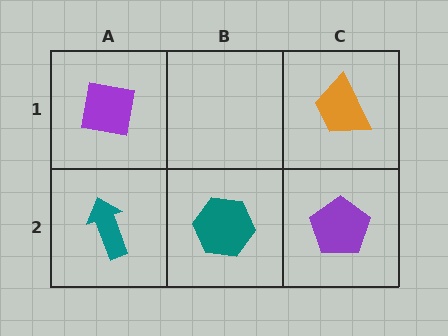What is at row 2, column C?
A purple pentagon.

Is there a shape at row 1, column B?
No, that cell is empty.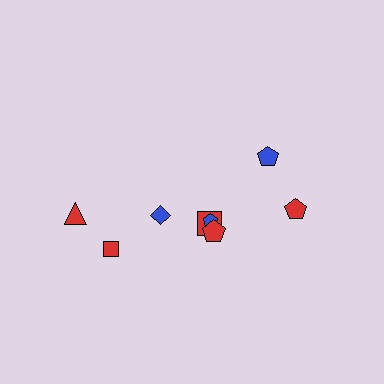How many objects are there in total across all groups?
There are 8 objects.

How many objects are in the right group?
There are 5 objects.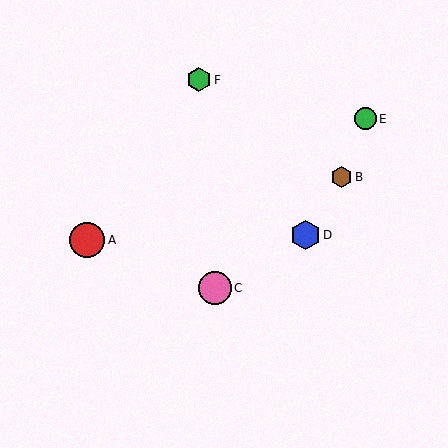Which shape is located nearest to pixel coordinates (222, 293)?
The pink circle (labeled C) at (215, 288) is nearest to that location.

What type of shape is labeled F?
Shape F is a green hexagon.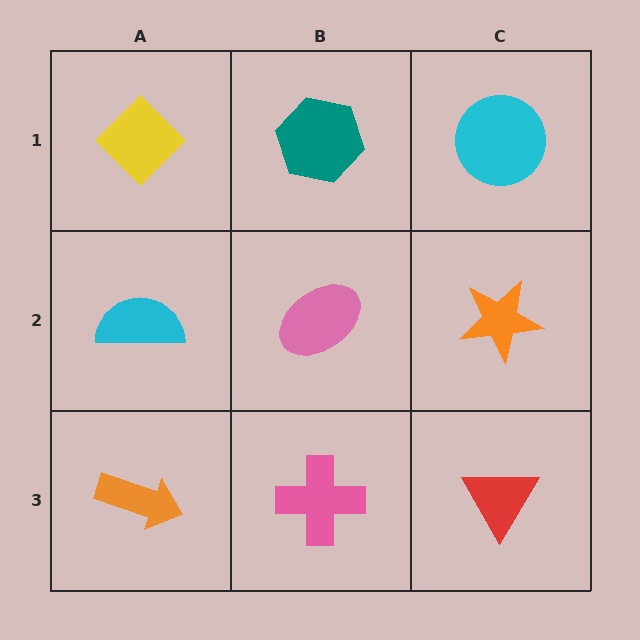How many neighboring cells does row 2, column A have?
3.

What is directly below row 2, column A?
An orange arrow.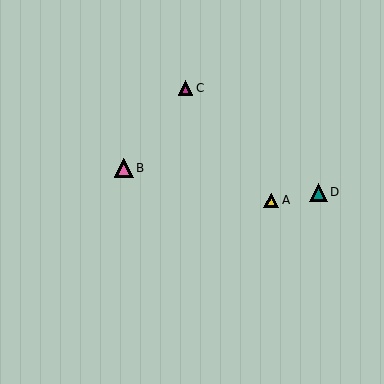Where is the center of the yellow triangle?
The center of the yellow triangle is at (271, 200).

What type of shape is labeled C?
Shape C is a magenta triangle.